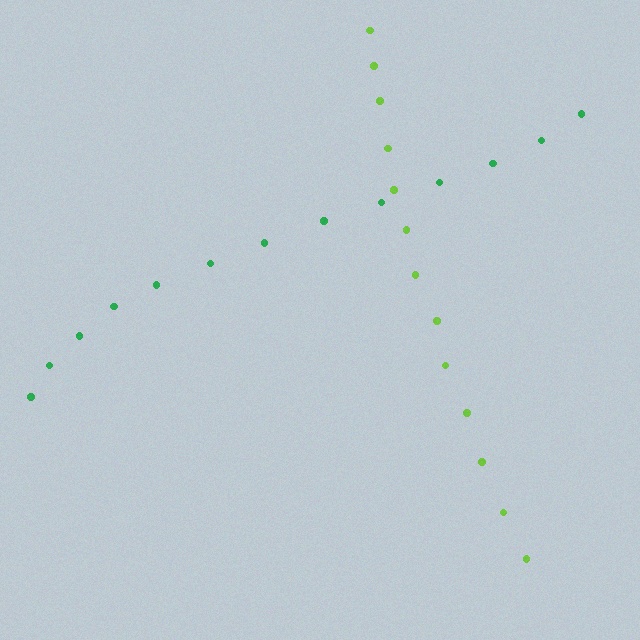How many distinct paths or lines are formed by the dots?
There are 2 distinct paths.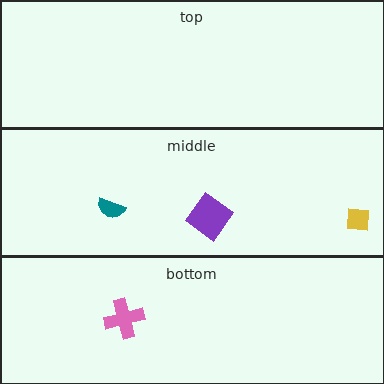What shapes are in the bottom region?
The pink cross.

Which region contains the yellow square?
The middle region.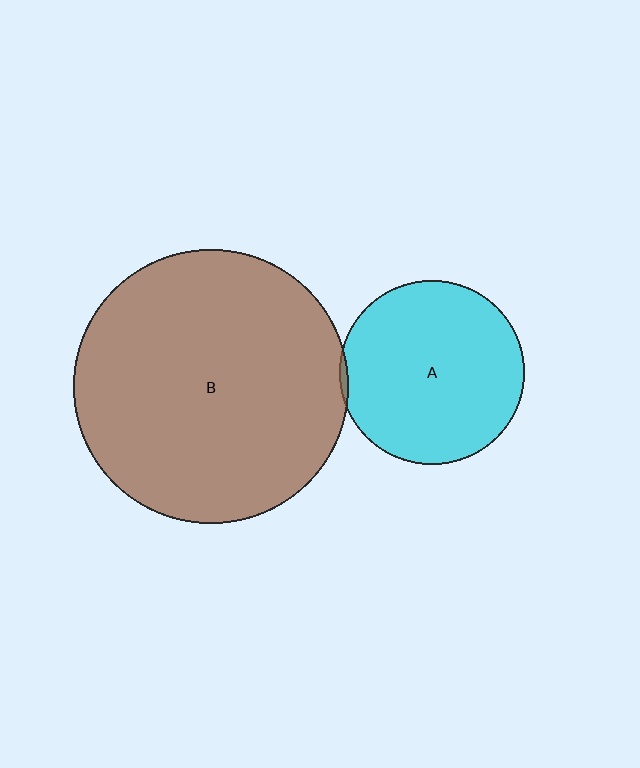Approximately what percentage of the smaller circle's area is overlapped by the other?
Approximately 5%.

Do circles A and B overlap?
Yes.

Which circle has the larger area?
Circle B (brown).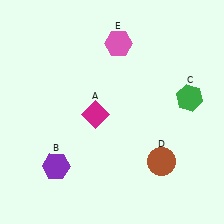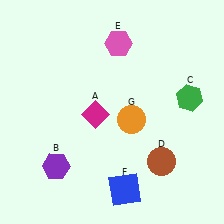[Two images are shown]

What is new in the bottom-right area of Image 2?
A blue square (F) was added in the bottom-right area of Image 2.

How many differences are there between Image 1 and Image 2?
There are 2 differences between the two images.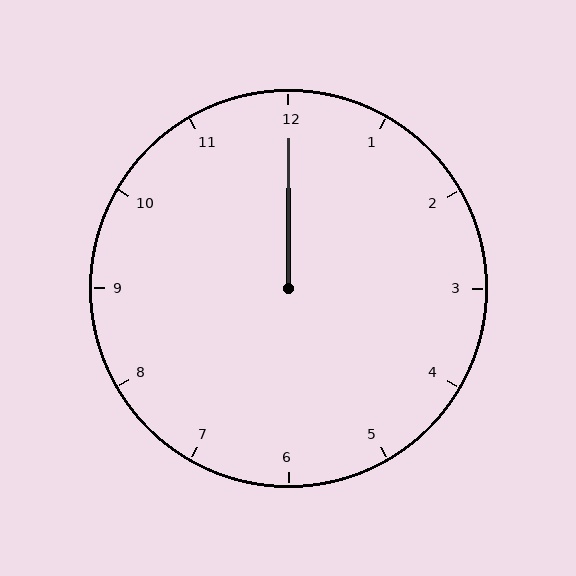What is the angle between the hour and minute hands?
Approximately 0 degrees.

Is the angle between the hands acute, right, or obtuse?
It is acute.